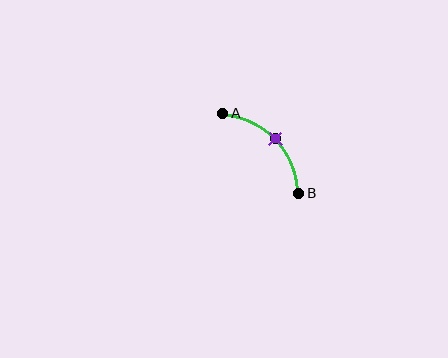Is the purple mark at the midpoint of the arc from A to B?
Yes. The purple mark lies on the arc at equal arc-length from both A and B — it is the arc midpoint.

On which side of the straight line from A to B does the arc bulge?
The arc bulges above and to the right of the straight line connecting A and B.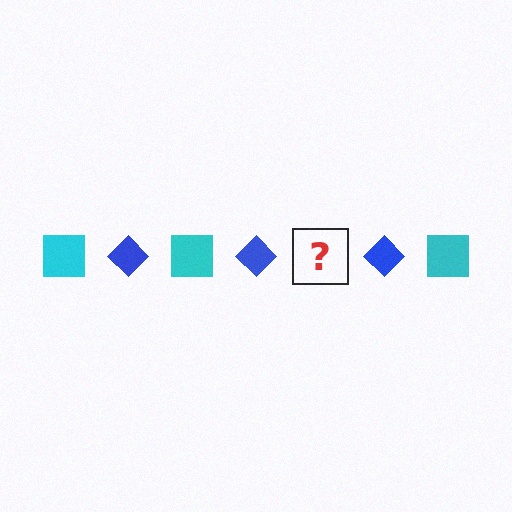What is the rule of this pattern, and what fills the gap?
The rule is that the pattern alternates between cyan square and blue diamond. The gap should be filled with a cyan square.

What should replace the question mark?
The question mark should be replaced with a cyan square.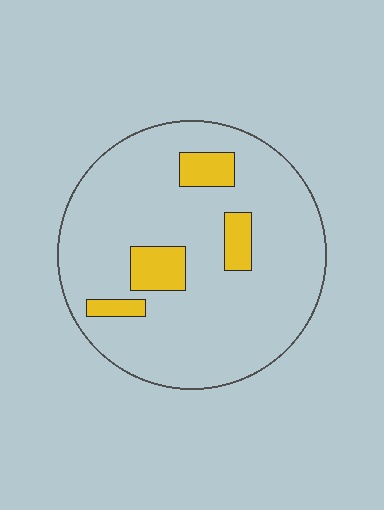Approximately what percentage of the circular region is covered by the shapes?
Approximately 15%.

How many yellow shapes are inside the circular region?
4.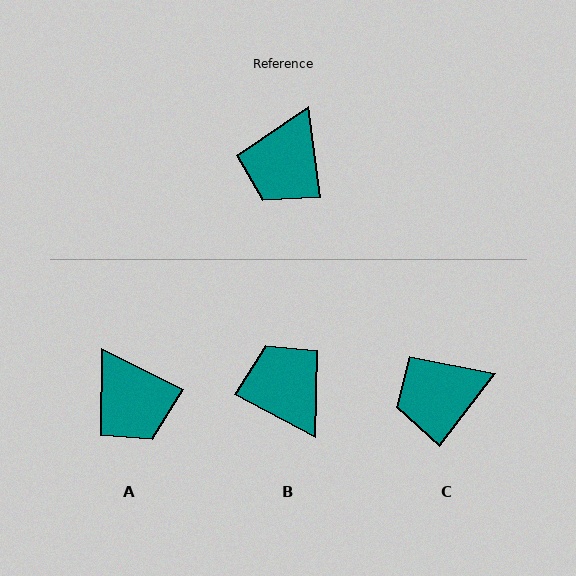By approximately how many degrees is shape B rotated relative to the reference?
Approximately 126 degrees clockwise.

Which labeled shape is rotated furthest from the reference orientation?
B, about 126 degrees away.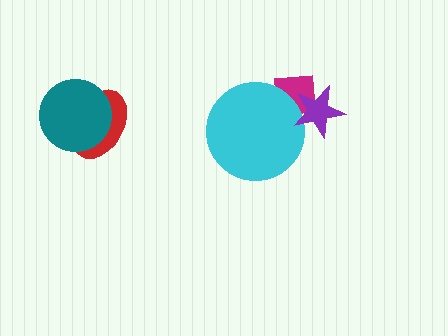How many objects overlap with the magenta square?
2 objects overlap with the magenta square.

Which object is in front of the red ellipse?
The teal circle is in front of the red ellipse.